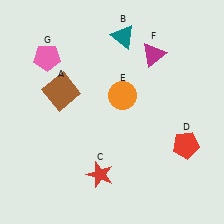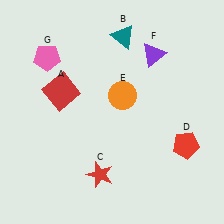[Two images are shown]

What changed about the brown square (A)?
In Image 1, A is brown. In Image 2, it changed to red.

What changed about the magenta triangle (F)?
In Image 1, F is magenta. In Image 2, it changed to purple.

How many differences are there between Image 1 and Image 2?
There are 2 differences between the two images.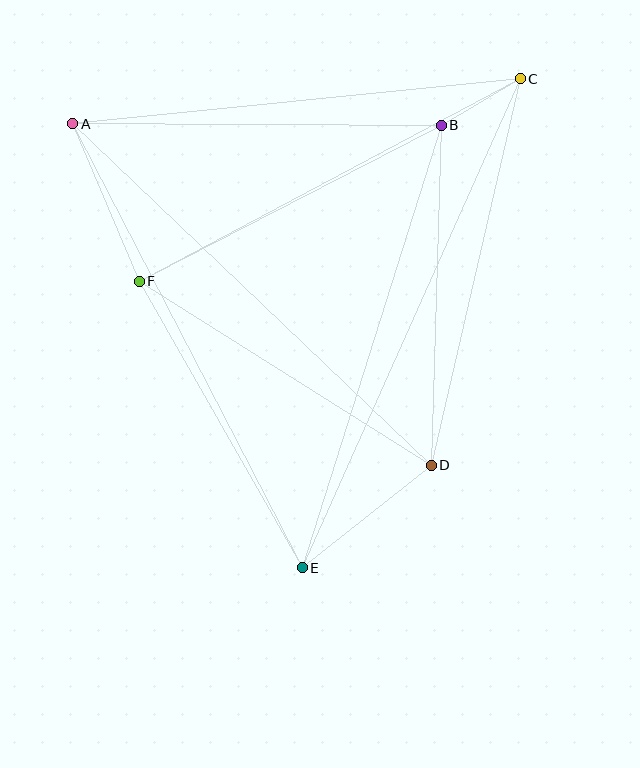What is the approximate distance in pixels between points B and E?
The distance between B and E is approximately 463 pixels.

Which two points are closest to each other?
Points B and C are closest to each other.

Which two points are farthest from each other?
Points C and E are farthest from each other.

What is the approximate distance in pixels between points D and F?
The distance between D and F is approximately 345 pixels.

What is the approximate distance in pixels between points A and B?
The distance between A and B is approximately 369 pixels.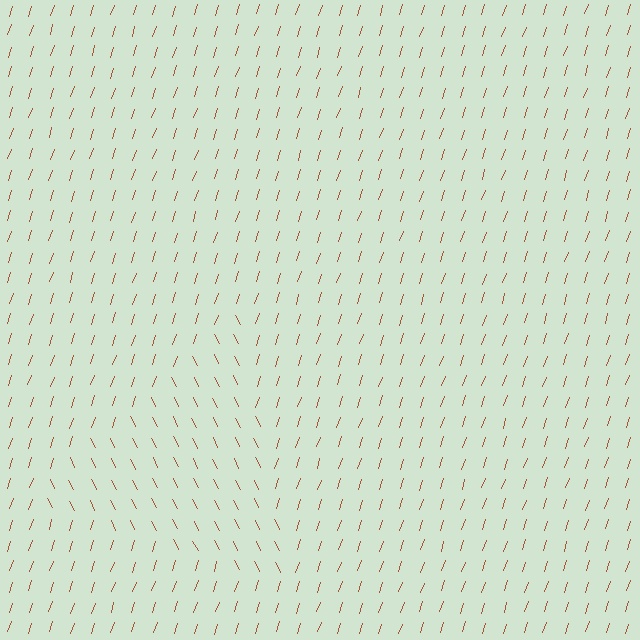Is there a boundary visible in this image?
Yes, there is a texture boundary formed by a change in line orientation.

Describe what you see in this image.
The image is filled with small brown line segments. A triangle region in the image has lines oriented differently from the surrounding lines, creating a visible texture boundary.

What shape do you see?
I see a triangle.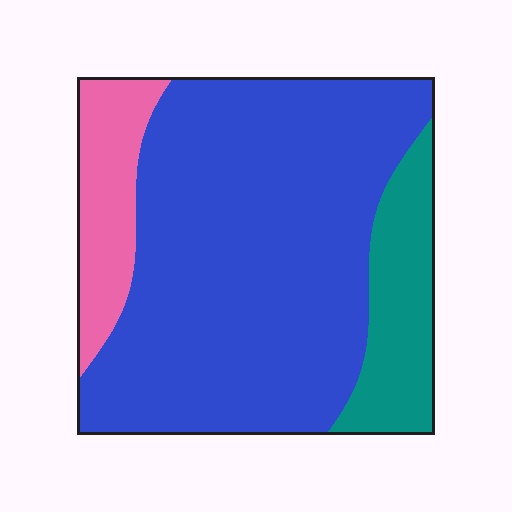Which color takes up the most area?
Blue, at roughly 70%.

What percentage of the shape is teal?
Teal covers about 15% of the shape.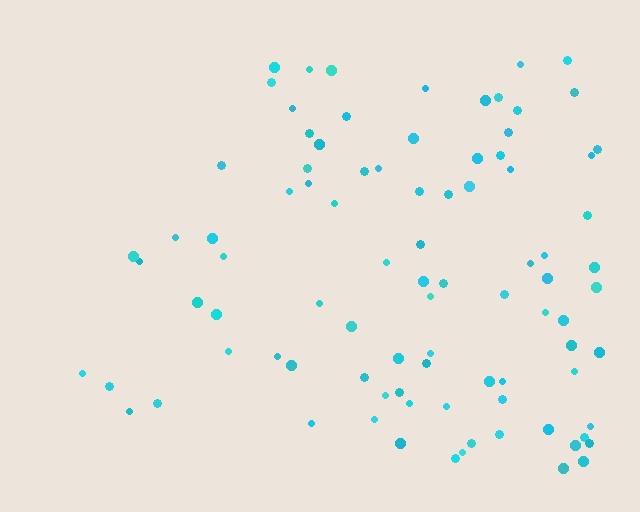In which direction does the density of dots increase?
From left to right, with the right side densest.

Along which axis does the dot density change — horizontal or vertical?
Horizontal.